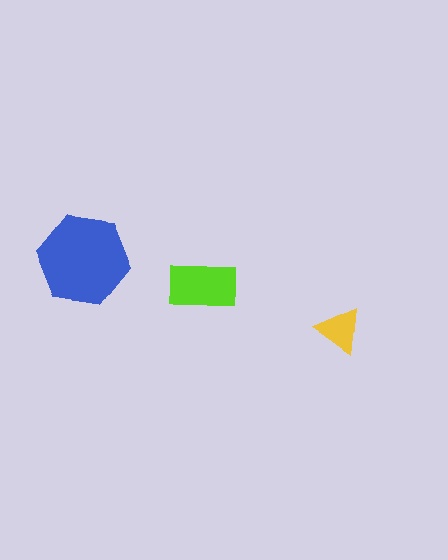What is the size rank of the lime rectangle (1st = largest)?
2nd.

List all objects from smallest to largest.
The yellow triangle, the lime rectangle, the blue hexagon.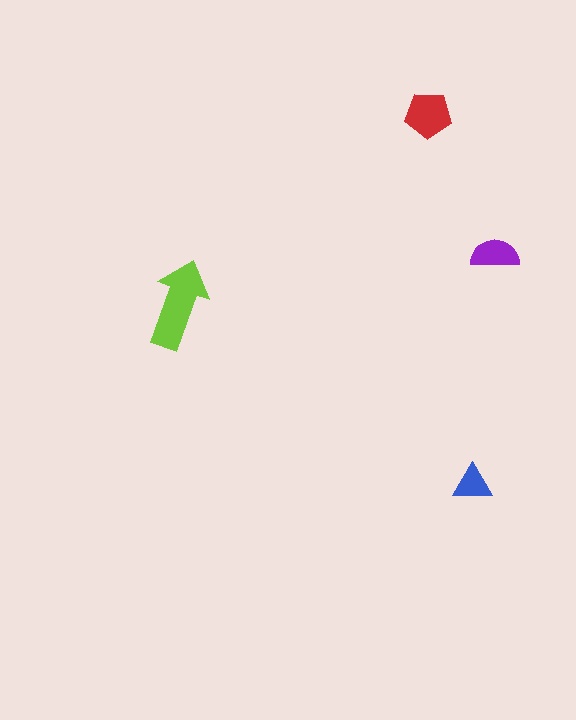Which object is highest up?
The red pentagon is topmost.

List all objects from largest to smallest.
The lime arrow, the red pentagon, the purple semicircle, the blue triangle.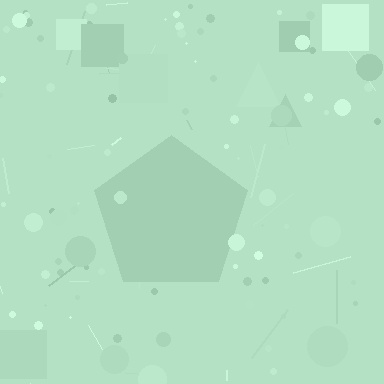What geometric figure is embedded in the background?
A pentagon is embedded in the background.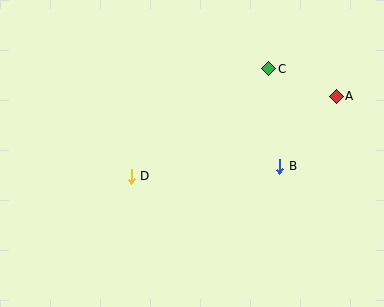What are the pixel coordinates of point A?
Point A is at (336, 96).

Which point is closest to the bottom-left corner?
Point D is closest to the bottom-left corner.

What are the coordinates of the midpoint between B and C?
The midpoint between B and C is at (274, 118).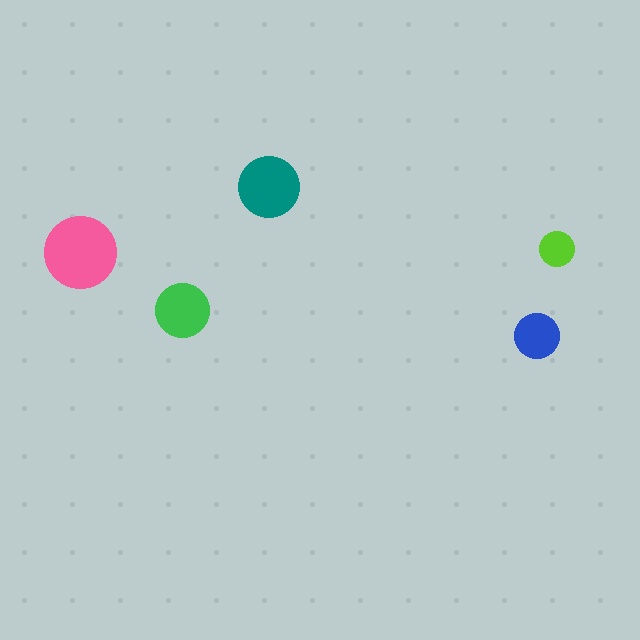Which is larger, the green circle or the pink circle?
The pink one.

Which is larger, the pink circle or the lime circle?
The pink one.